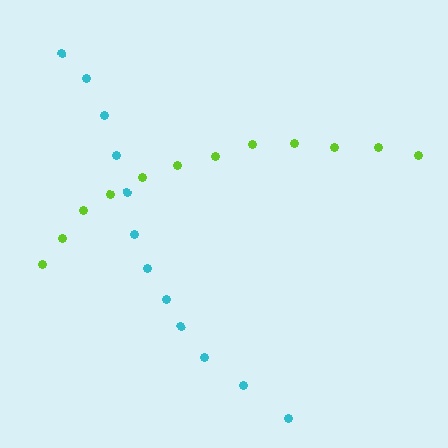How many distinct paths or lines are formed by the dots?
There are 2 distinct paths.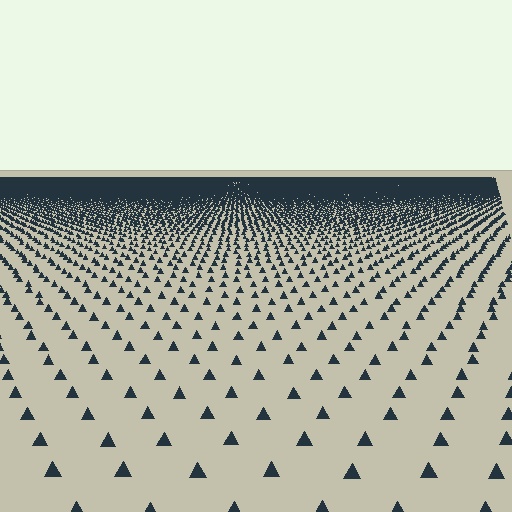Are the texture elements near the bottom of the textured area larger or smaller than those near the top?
Larger. Near the bottom, elements are closer to the viewer and appear at a bigger on-screen size.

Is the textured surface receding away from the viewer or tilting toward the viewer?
The surface is receding away from the viewer. Texture elements get smaller and denser toward the top.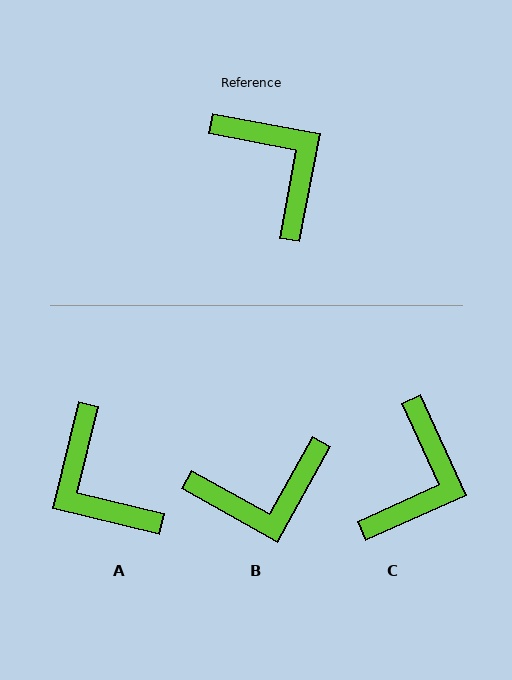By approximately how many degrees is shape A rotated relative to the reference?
Approximately 177 degrees counter-clockwise.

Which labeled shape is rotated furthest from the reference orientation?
A, about 177 degrees away.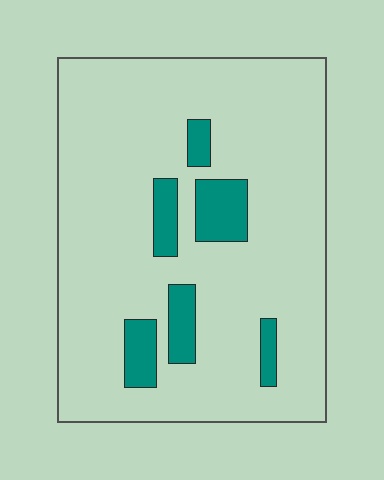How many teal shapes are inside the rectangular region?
6.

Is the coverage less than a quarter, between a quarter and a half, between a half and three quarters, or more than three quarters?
Less than a quarter.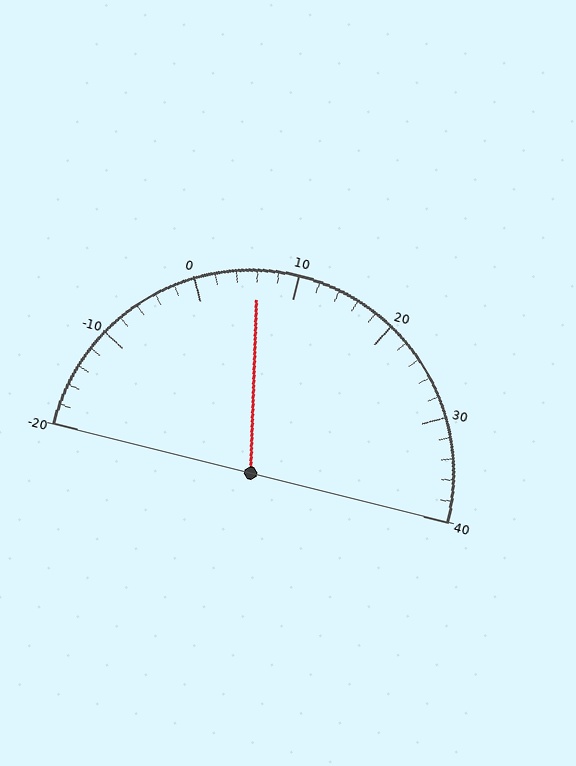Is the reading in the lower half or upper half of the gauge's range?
The reading is in the lower half of the range (-20 to 40).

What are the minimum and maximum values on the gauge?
The gauge ranges from -20 to 40.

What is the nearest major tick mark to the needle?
The nearest major tick mark is 10.